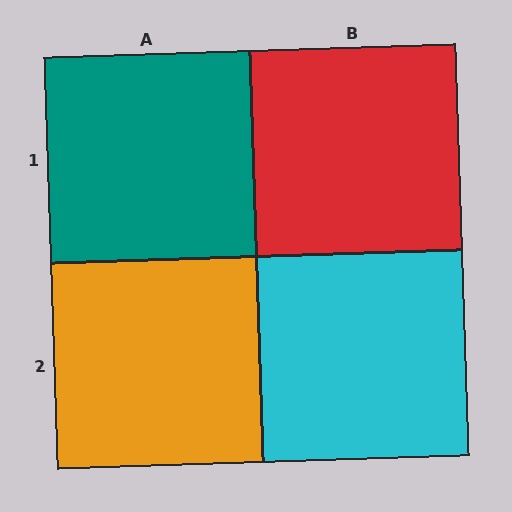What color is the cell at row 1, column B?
Red.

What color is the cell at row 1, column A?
Teal.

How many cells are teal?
1 cell is teal.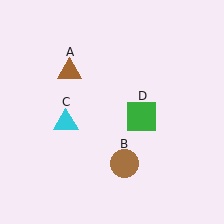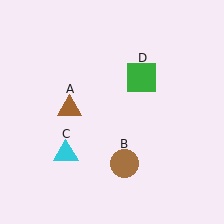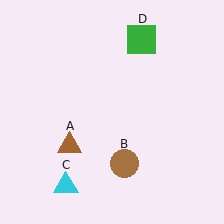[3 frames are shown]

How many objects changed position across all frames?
3 objects changed position: brown triangle (object A), cyan triangle (object C), green square (object D).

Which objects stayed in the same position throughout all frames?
Brown circle (object B) remained stationary.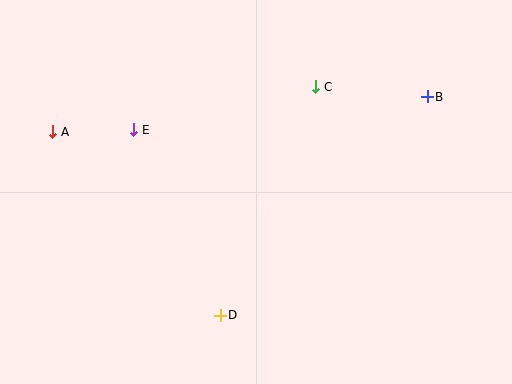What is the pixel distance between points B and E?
The distance between B and E is 295 pixels.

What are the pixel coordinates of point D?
Point D is at (220, 315).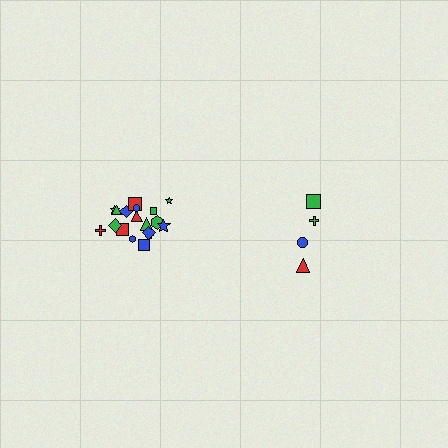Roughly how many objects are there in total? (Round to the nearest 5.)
Roughly 20 objects in total.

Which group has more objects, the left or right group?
The left group.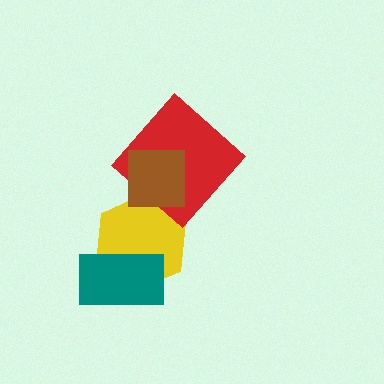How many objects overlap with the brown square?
2 objects overlap with the brown square.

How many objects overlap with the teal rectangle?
1 object overlaps with the teal rectangle.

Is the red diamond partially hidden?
Yes, it is partially covered by another shape.